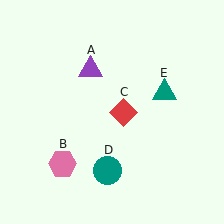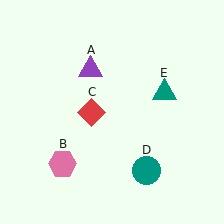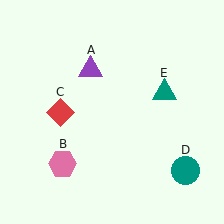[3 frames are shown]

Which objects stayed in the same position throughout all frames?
Purple triangle (object A) and pink hexagon (object B) and teal triangle (object E) remained stationary.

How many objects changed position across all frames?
2 objects changed position: red diamond (object C), teal circle (object D).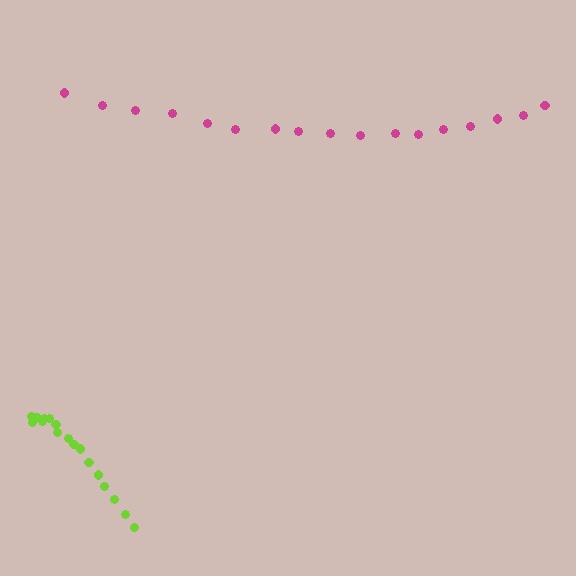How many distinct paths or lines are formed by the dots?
There are 2 distinct paths.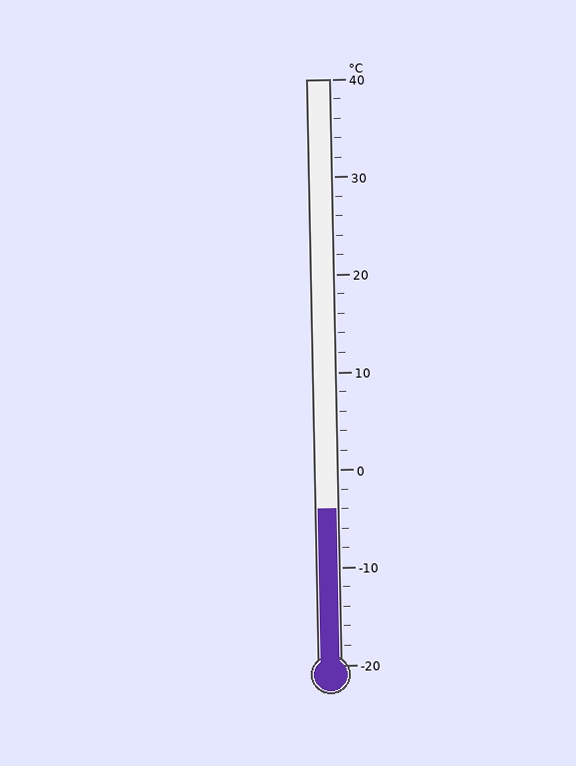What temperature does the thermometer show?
The thermometer shows approximately -4°C.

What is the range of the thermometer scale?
The thermometer scale ranges from -20°C to 40°C.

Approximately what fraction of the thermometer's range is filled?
The thermometer is filled to approximately 25% of its range.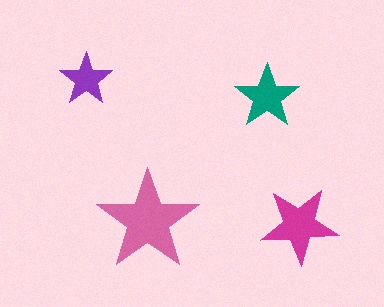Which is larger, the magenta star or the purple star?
The magenta one.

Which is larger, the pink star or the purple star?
The pink one.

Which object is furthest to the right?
The magenta star is rightmost.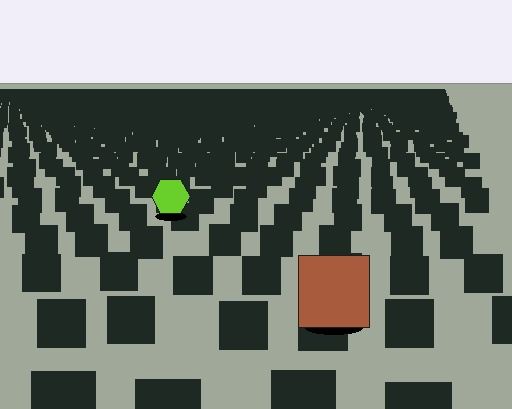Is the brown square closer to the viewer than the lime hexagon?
Yes. The brown square is closer — you can tell from the texture gradient: the ground texture is coarser near it.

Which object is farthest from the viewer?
The lime hexagon is farthest from the viewer. It appears smaller and the ground texture around it is denser.